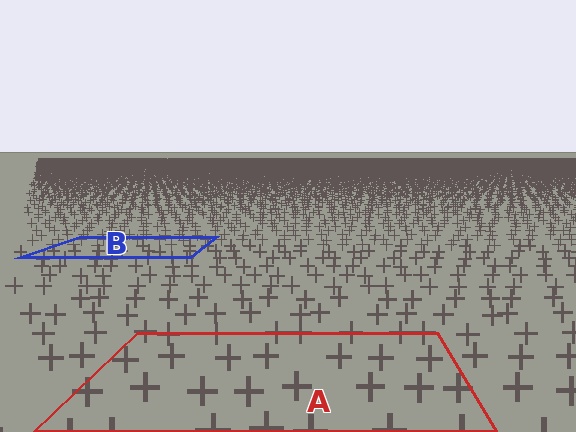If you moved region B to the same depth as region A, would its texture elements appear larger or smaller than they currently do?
They would appear larger. At a closer depth, the same texture elements are projected at a bigger on-screen size.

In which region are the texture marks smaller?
The texture marks are smaller in region B, because it is farther away.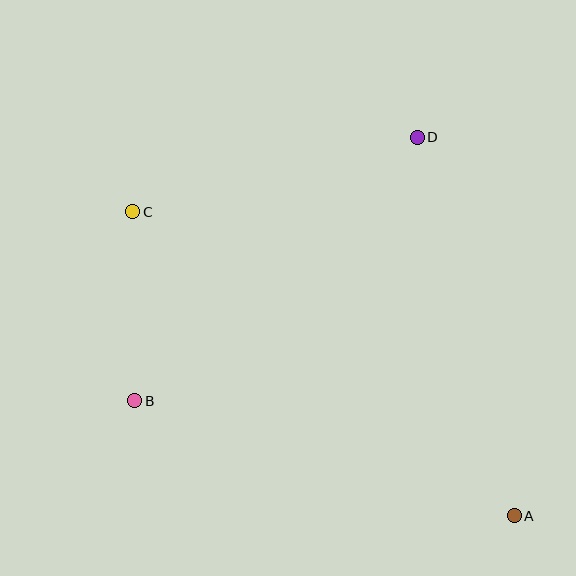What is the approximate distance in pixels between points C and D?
The distance between C and D is approximately 294 pixels.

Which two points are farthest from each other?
Points A and C are farthest from each other.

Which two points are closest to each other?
Points B and C are closest to each other.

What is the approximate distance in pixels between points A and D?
The distance between A and D is approximately 390 pixels.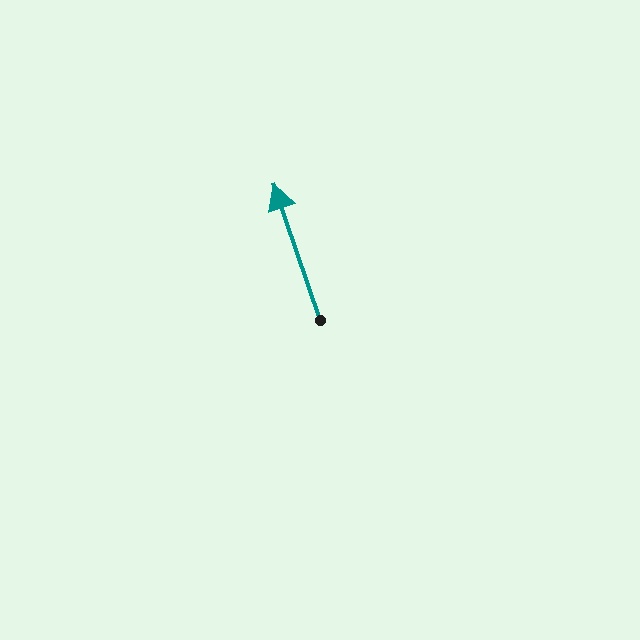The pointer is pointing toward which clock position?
Roughly 11 o'clock.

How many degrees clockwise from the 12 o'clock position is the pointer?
Approximately 341 degrees.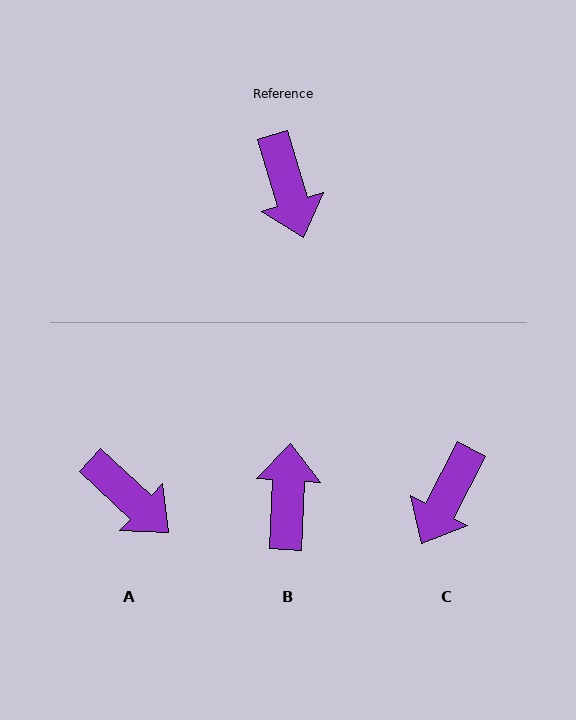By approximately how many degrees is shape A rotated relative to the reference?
Approximately 30 degrees counter-clockwise.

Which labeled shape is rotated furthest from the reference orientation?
B, about 160 degrees away.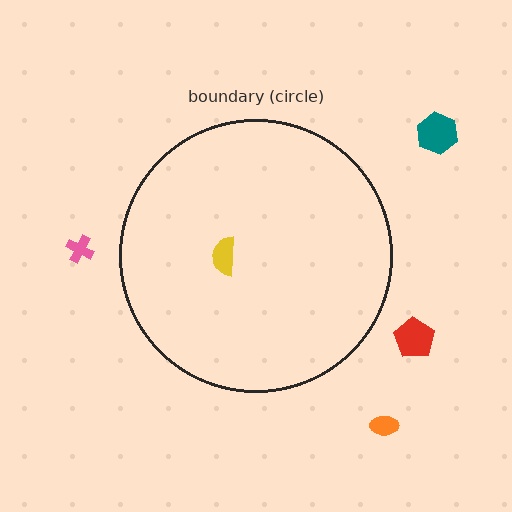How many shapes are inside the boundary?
1 inside, 4 outside.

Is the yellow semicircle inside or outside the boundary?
Inside.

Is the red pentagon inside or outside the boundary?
Outside.